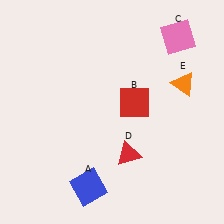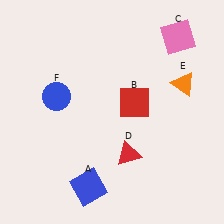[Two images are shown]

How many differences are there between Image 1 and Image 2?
There is 1 difference between the two images.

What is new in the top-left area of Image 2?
A blue circle (F) was added in the top-left area of Image 2.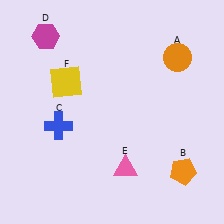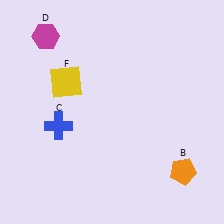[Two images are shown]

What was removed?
The pink triangle (E), the orange circle (A) were removed in Image 2.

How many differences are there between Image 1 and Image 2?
There are 2 differences between the two images.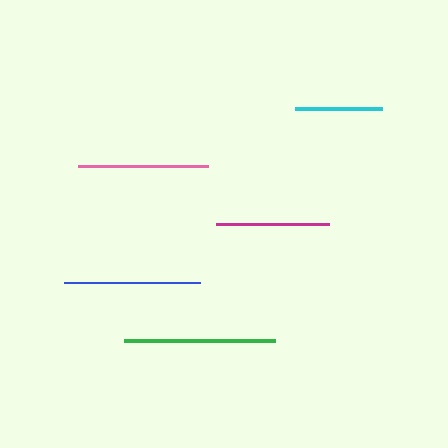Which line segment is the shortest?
The cyan line is the shortest at approximately 87 pixels.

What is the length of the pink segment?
The pink segment is approximately 130 pixels long.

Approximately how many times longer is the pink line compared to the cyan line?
The pink line is approximately 1.5 times the length of the cyan line.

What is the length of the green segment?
The green segment is approximately 151 pixels long.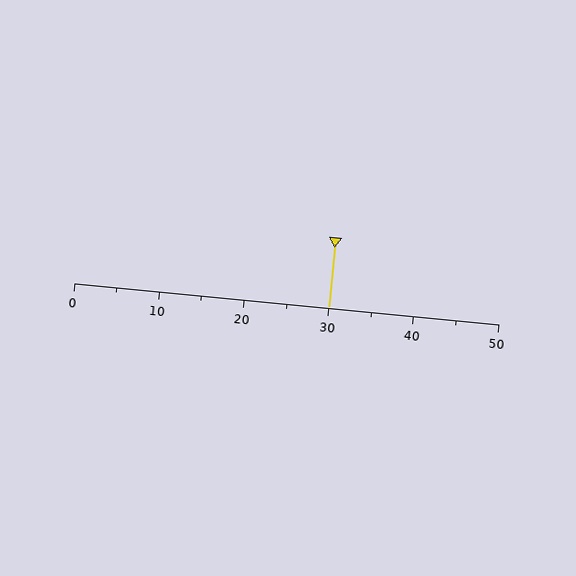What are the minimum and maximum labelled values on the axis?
The axis runs from 0 to 50.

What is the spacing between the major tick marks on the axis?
The major ticks are spaced 10 apart.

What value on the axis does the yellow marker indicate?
The marker indicates approximately 30.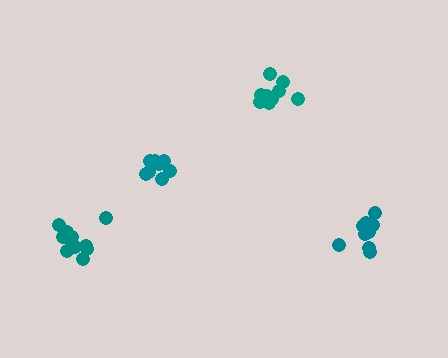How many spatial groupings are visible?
There are 4 spatial groupings.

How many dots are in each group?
Group 1: 9 dots, Group 2: 9 dots, Group 3: 12 dots, Group 4: 8 dots (38 total).